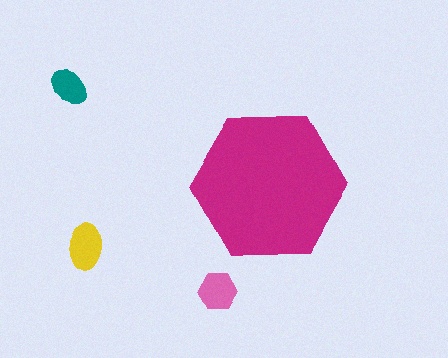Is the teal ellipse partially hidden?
No, the teal ellipse is fully visible.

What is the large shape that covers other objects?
A magenta hexagon.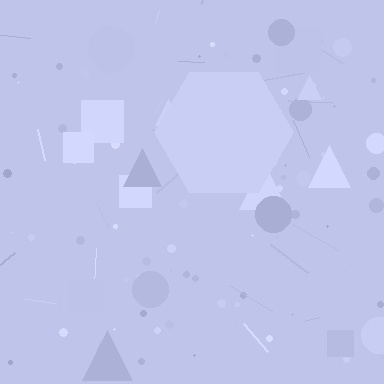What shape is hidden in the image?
A hexagon is hidden in the image.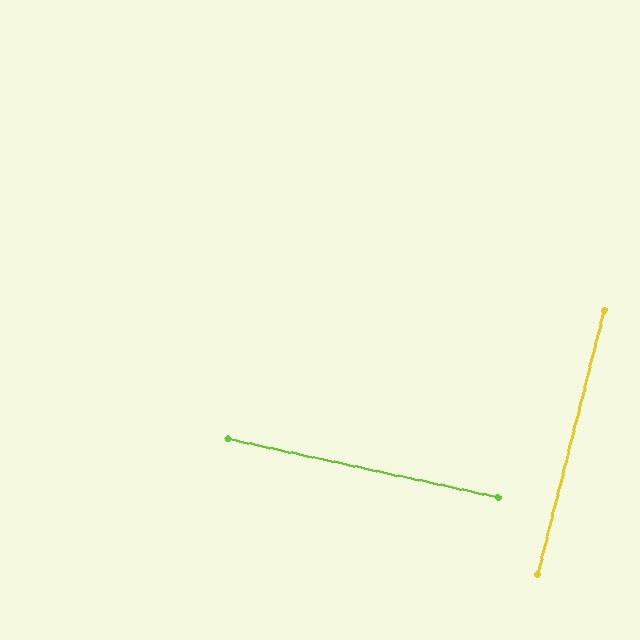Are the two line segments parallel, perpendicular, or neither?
Perpendicular — they meet at approximately 88°.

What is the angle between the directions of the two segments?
Approximately 88 degrees.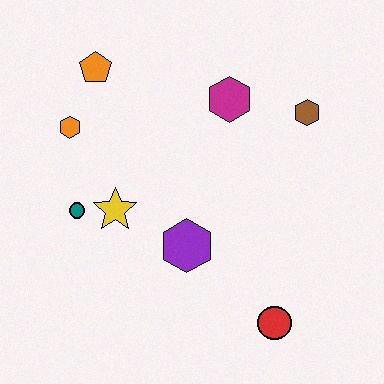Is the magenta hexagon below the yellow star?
No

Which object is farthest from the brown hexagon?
The teal circle is farthest from the brown hexagon.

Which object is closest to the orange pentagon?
The orange hexagon is closest to the orange pentagon.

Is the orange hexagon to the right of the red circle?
No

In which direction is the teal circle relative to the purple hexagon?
The teal circle is to the left of the purple hexagon.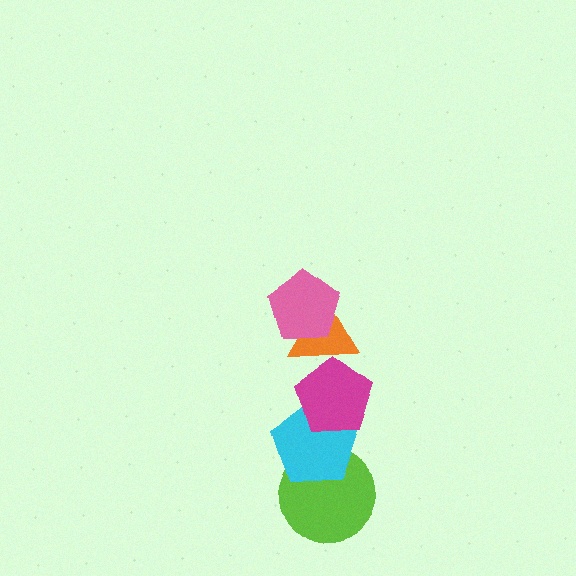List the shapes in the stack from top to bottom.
From top to bottom: the pink pentagon, the orange triangle, the magenta pentagon, the cyan pentagon, the lime circle.